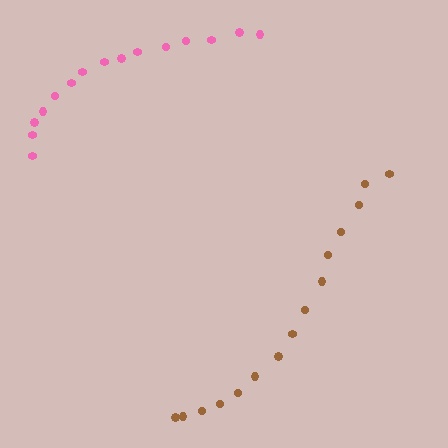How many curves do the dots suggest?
There are 2 distinct paths.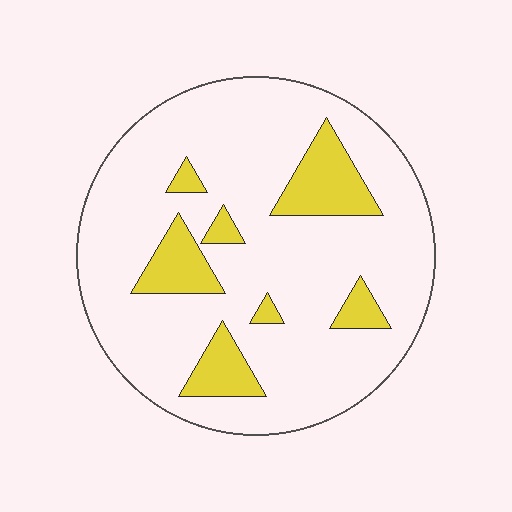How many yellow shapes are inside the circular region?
7.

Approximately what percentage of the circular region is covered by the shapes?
Approximately 15%.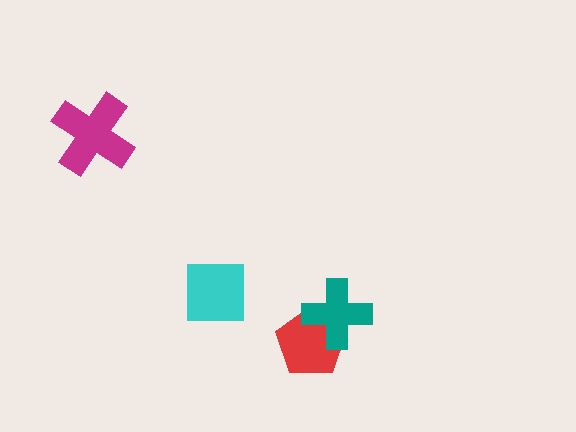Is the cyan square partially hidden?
No, no other shape covers it.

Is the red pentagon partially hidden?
Yes, it is partially covered by another shape.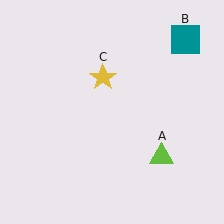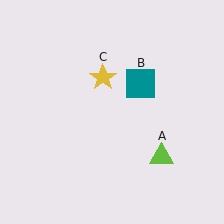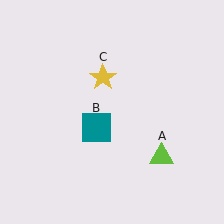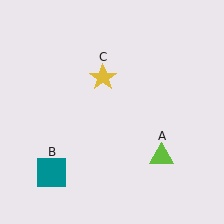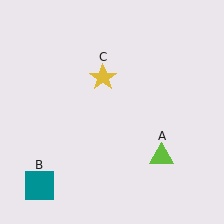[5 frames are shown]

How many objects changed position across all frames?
1 object changed position: teal square (object B).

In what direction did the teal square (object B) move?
The teal square (object B) moved down and to the left.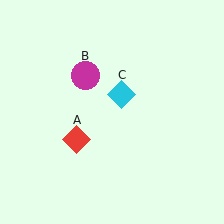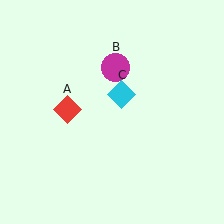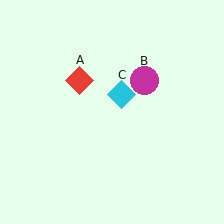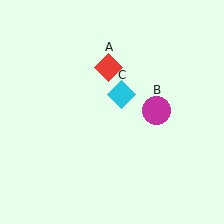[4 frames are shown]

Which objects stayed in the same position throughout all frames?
Cyan diamond (object C) remained stationary.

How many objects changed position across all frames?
2 objects changed position: red diamond (object A), magenta circle (object B).